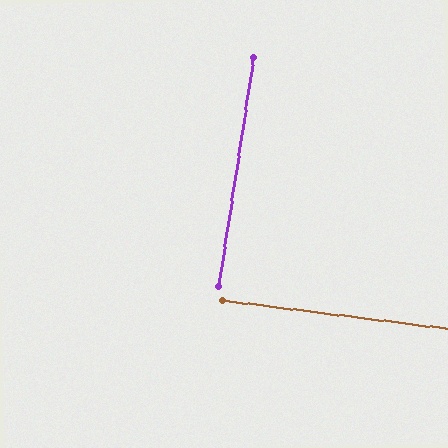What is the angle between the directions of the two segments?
Approximately 89 degrees.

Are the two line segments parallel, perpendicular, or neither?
Perpendicular — they meet at approximately 89°.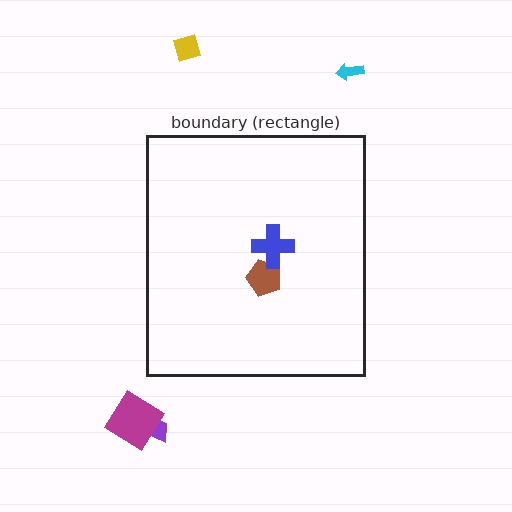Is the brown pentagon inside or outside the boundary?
Inside.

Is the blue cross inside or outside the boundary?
Inside.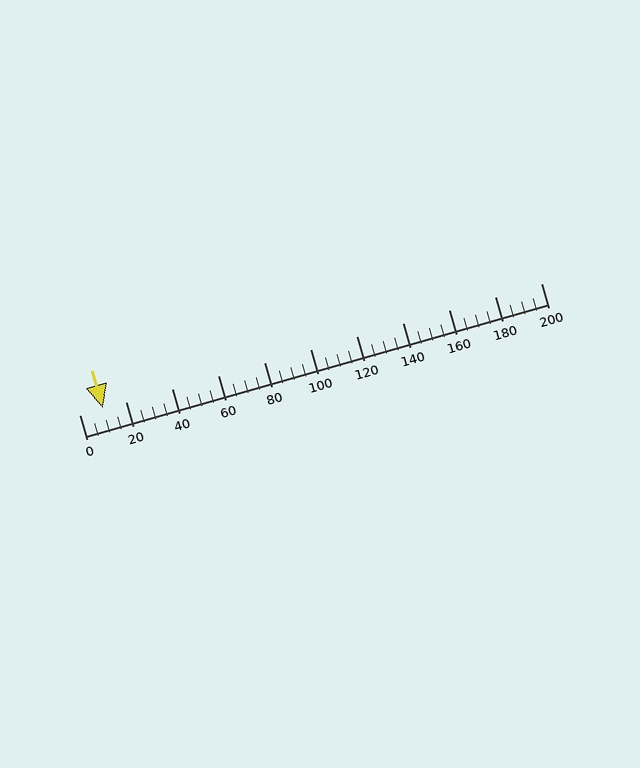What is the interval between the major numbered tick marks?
The major tick marks are spaced 20 units apart.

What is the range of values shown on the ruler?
The ruler shows values from 0 to 200.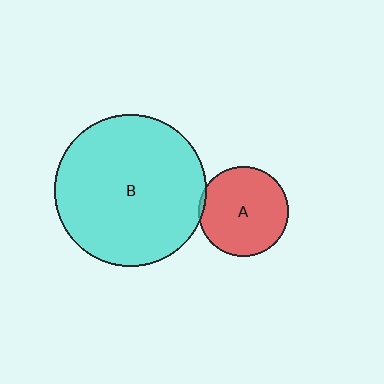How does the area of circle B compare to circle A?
Approximately 2.8 times.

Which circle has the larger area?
Circle B (cyan).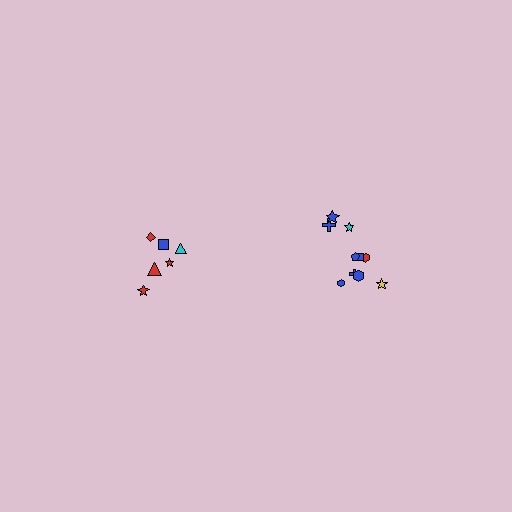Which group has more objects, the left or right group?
The right group.